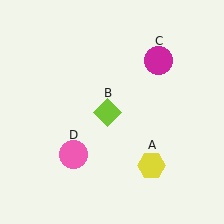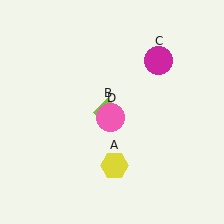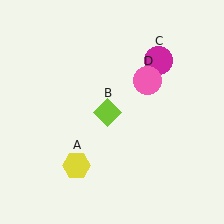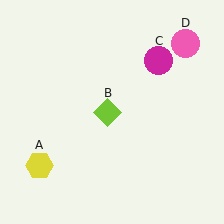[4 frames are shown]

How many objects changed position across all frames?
2 objects changed position: yellow hexagon (object A), pink circle (object D).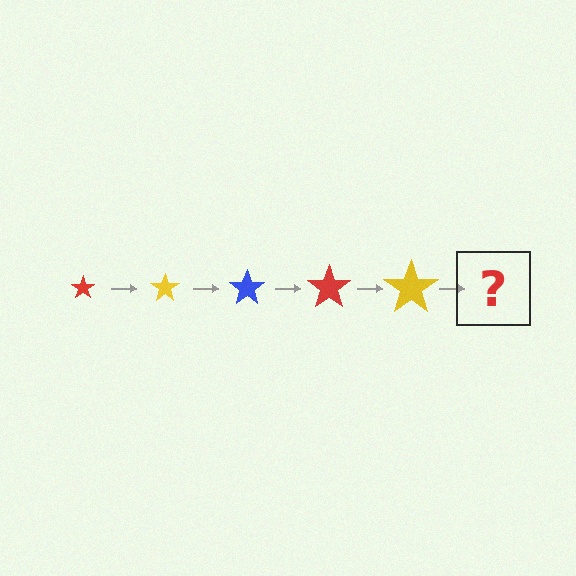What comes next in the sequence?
The next element should be a blue star, larger than the previous one.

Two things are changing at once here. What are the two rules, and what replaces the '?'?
The two rules are that the star grows larger each step and the color cycles through red, yellow, and blue. The '?' should be a blue star, larger than the previous one.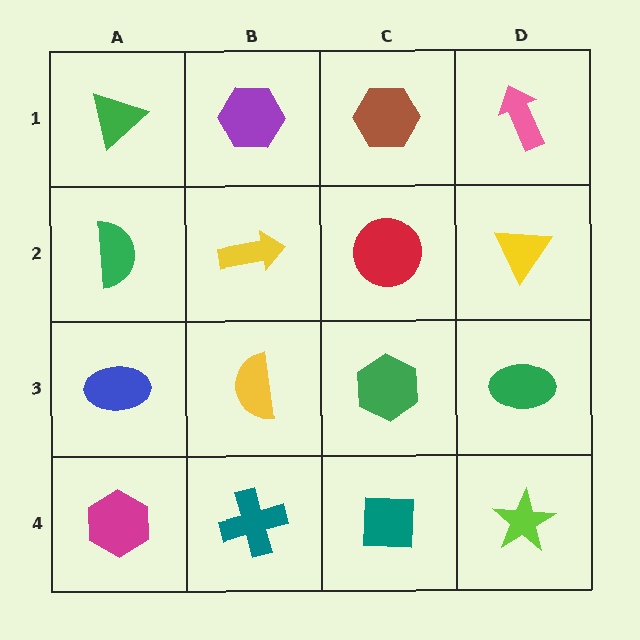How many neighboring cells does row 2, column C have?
4.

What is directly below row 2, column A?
A blue ellipse.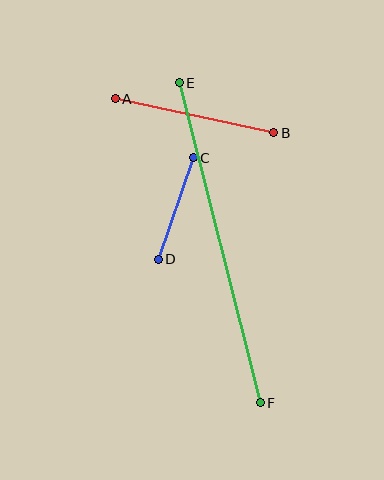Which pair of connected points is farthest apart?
Points E and F are farthest apart.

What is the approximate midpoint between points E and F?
The midpoint is at approximately (220, 243) pixels.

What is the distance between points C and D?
The distance is approximately 108 pixels.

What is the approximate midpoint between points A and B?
The midpoint is at approximately (194, 116) pixels.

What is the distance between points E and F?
The distance is approximately 330 pixels.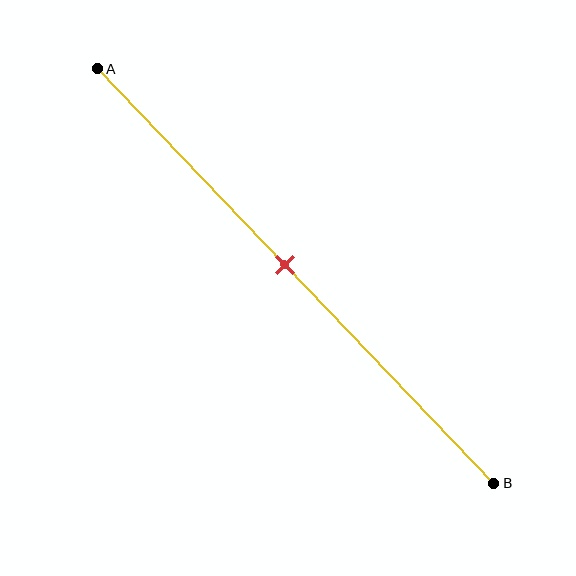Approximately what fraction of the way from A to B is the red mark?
The red mark is approximately 45% of the way from A to B.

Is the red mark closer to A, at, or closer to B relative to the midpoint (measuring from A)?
The red mark is approximately at the midpoint of segment AB.